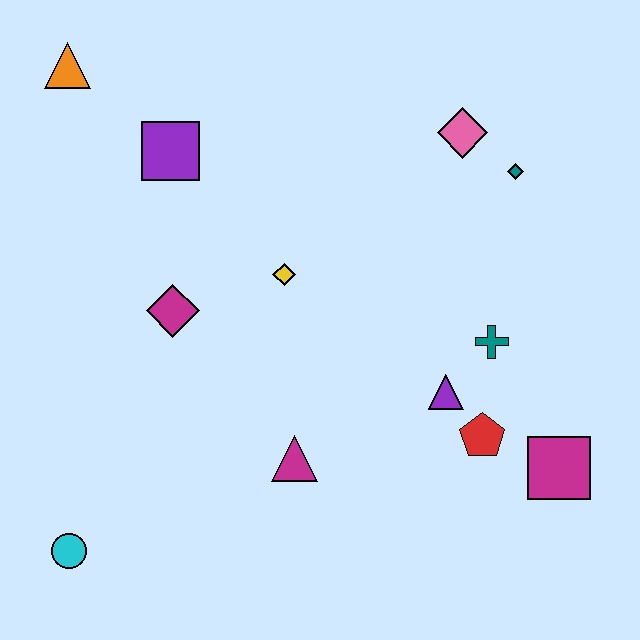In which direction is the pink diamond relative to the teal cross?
The pink diamond is above the teal cross.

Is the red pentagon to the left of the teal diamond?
Yes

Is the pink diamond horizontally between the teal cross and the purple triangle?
Yes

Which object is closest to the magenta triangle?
The purple triangle is closest to the magenta triangle.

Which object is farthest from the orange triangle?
The magenta square is farthest from the orange triangle.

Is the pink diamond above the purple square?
Yes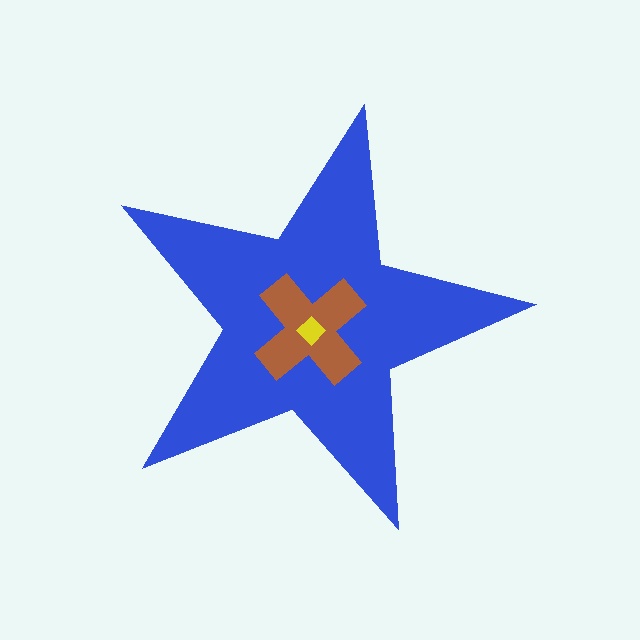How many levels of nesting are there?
3.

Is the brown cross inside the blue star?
Yes.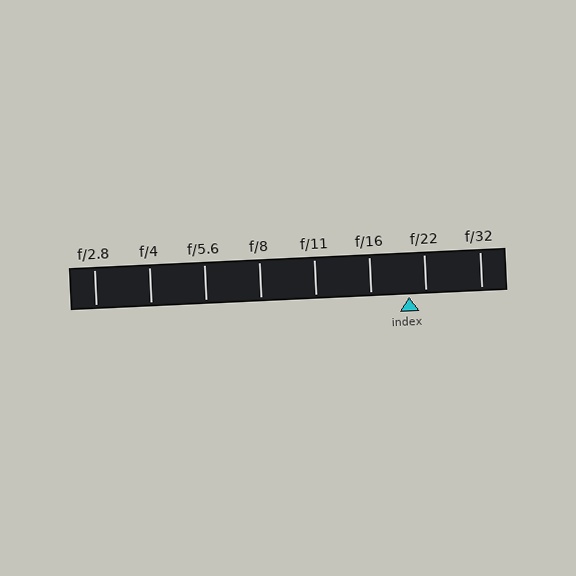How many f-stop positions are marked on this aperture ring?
There are 8 f-stop positions marked.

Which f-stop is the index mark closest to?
The index mark is closest to f/22.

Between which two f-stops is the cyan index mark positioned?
The index mark is between f/16 and f/22.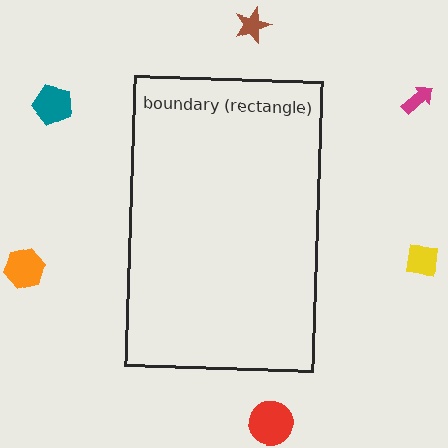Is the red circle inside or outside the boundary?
Outside.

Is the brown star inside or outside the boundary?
Outside.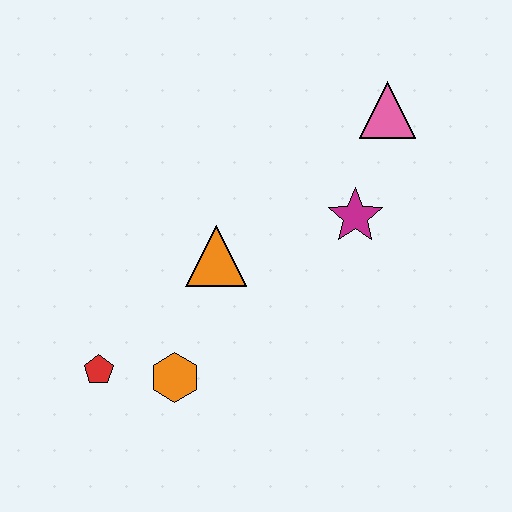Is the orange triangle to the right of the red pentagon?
Yes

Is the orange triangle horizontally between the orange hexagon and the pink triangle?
Yes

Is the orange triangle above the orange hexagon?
Yes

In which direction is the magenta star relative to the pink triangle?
The magenta star is below the pink triangle.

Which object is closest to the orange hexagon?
The red pentagon is closest to the orange hexagon.